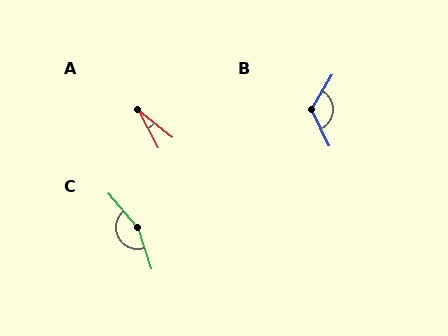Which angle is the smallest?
A, at approximately 24 degrees.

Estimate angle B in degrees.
Approximately 123 degrees.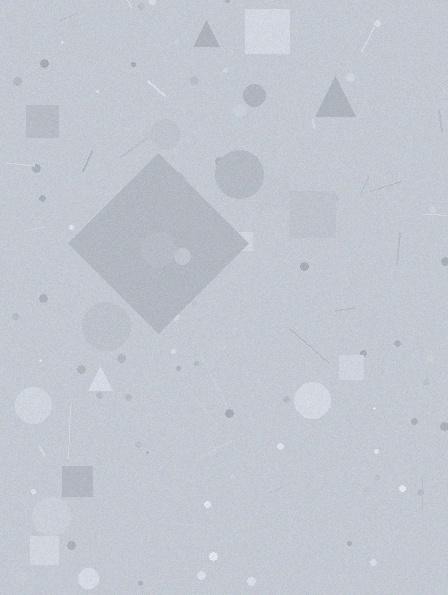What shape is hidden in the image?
A diamond is hidden in the image.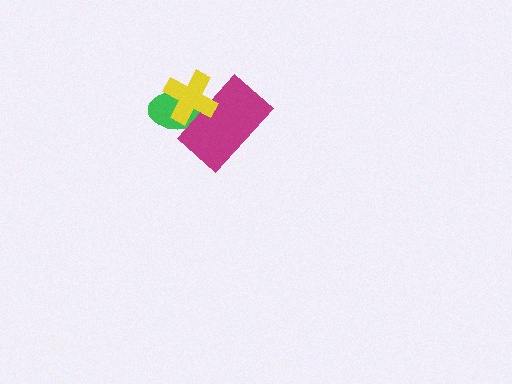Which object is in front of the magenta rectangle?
The yellow cross is in front of the magenta rectangle.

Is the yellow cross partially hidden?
No, no other shape covers it.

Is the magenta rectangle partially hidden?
Yes, it is partially covered by another shape.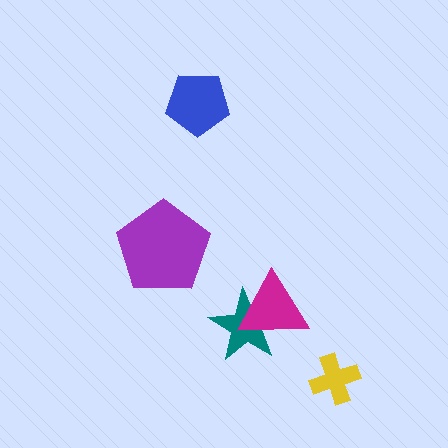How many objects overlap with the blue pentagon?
0 objects overlap with the blue pentagon.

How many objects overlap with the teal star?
1 object overlaps with the teal star.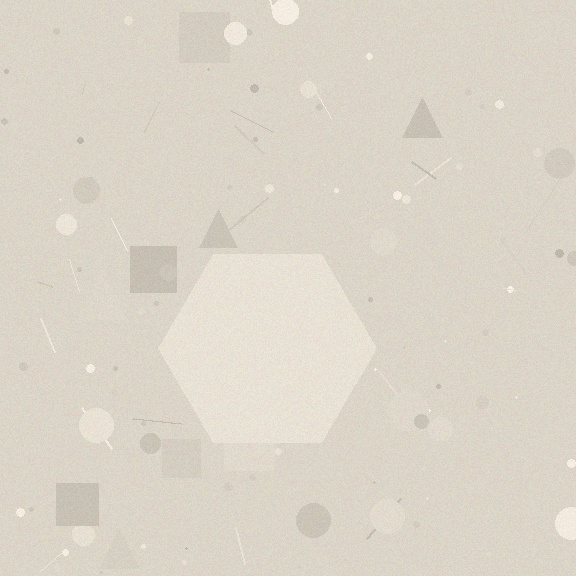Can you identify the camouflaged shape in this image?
The camouflaged shape is a hexagon.